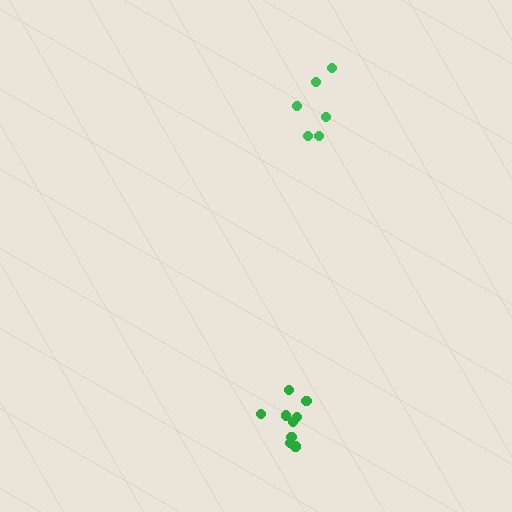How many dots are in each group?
Group 1: 9 dots, Group 2: 6 dots (15 total).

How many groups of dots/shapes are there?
There are 2 groups.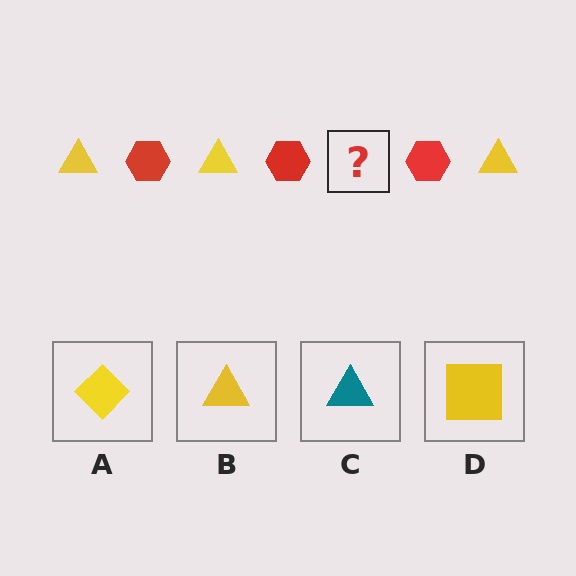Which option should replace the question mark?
Option B.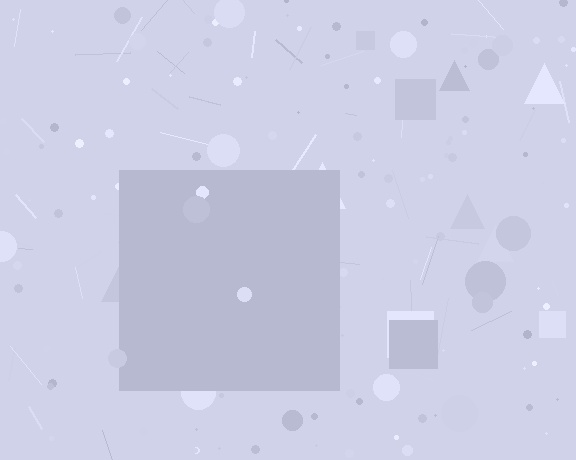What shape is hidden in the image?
A square is hidden in the image.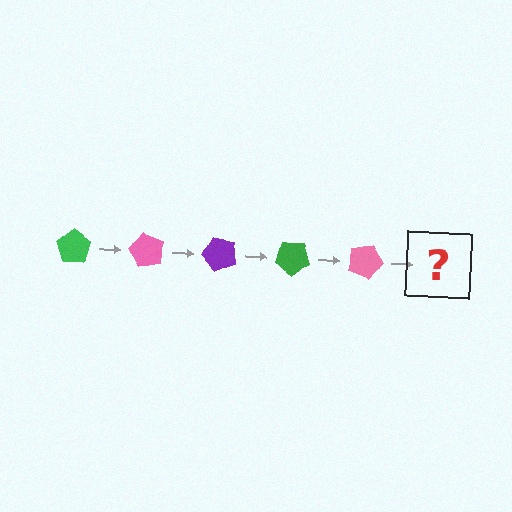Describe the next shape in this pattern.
It should be a purple pentagon, rotated 300 degrees from the start.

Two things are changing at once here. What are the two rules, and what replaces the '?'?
The two rules are that it rotates 60 degrees each step and the color cycles through green, pink, and purple. The '?' should be a purple pentagon, rotated 300 degrees from the start.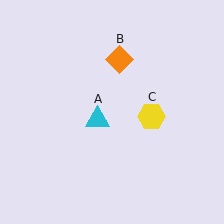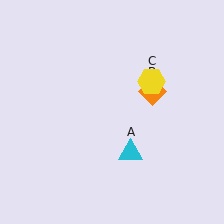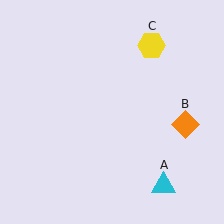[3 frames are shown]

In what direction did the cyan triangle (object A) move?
The cyan triangle (object A) moved down and to the right.